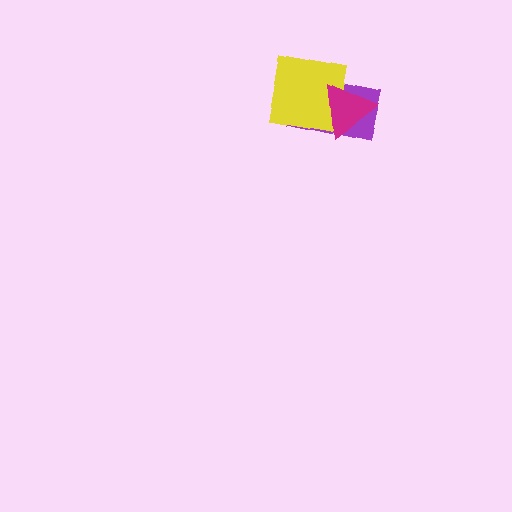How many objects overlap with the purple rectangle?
2 objects overlap with the purple rectangle.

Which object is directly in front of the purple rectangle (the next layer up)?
The yellow square is directly in front of the purple rectangle.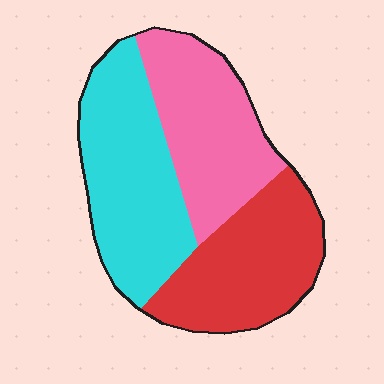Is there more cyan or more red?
Cyan.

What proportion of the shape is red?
Red takes up about one third (1/3) of the shape.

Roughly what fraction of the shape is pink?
Pink covers 31% of the shape.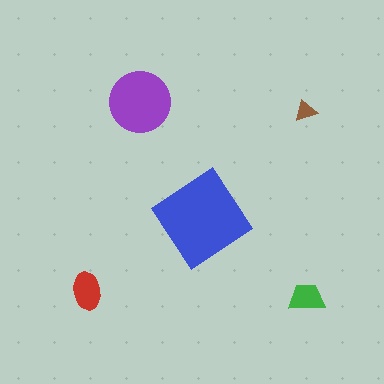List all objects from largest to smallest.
The blue diamond, the purple circle, the red ellipse, the green trapezoid, the brown triangle.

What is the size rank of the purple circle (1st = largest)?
2nd.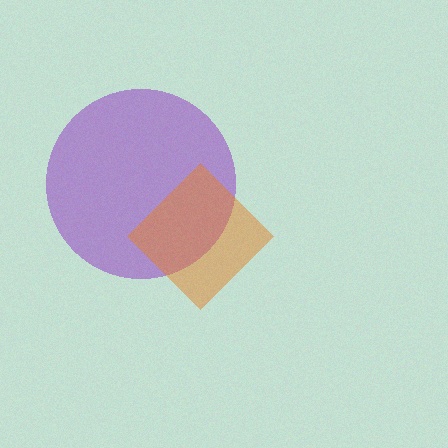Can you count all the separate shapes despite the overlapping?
Yes, there are 2 separate shapes.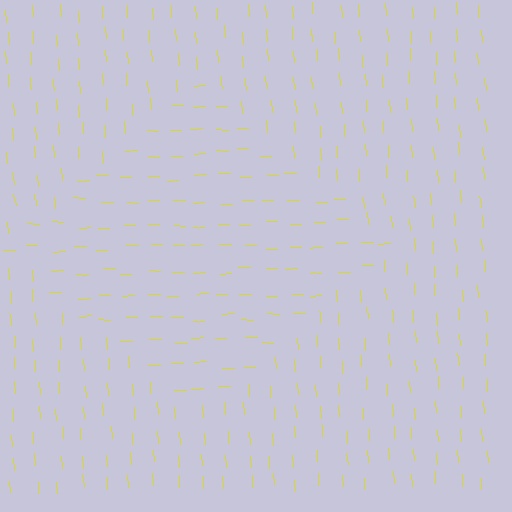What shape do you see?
I see a diamond.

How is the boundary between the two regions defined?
The boundary is defined purely by a change in line orientation (approximately 86 degrees difference). All lines are the same color and thickness.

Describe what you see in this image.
The image is filled with small yellow line segments. A diamond region in the image has lines oriented differently from the surrounding lines, creating a visible texture boundary.